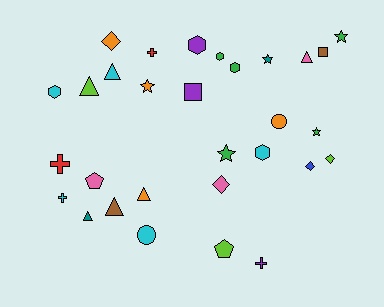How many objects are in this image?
There are 30 objects.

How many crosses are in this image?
There are 4 crosses.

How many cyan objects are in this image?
There are 5 cyan objects.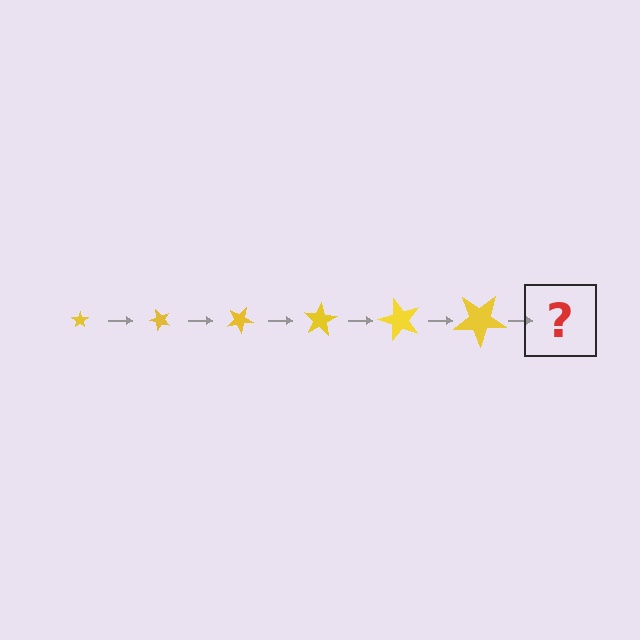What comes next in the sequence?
The next element should be a star, larger than the previous one and rotated 300 degrees from the start.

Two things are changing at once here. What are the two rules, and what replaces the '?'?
The two rules are that the star grows larger each step and it rotates 50 degrees each step. The '?' should be a star, larger than the previous one and rotated 300 degrees from the start.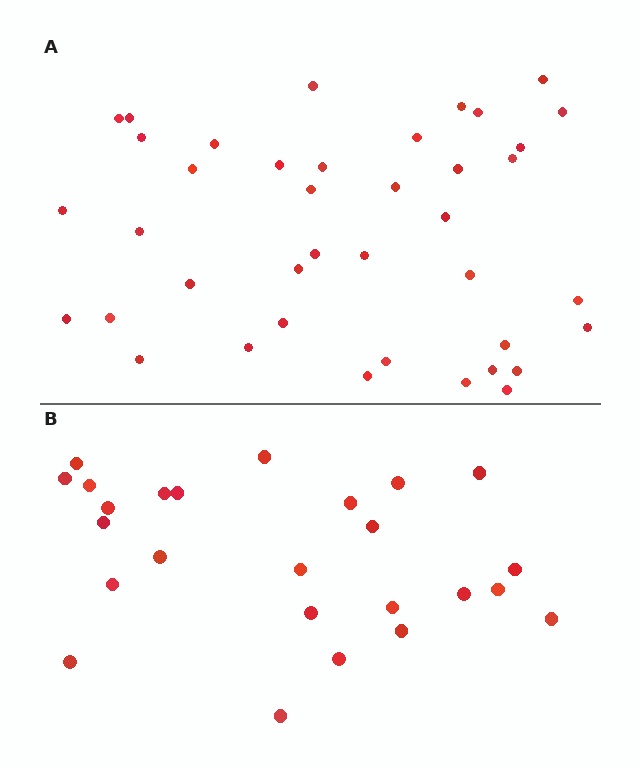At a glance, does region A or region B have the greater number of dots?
Region A (the top region) has more dots.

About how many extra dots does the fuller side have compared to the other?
Region A has approximately 15 more dots than region B.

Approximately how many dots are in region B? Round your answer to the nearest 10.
About 20 dots. (The exact count is 25, which rounds to 20.)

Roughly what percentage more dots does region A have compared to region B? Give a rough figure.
About 60% more.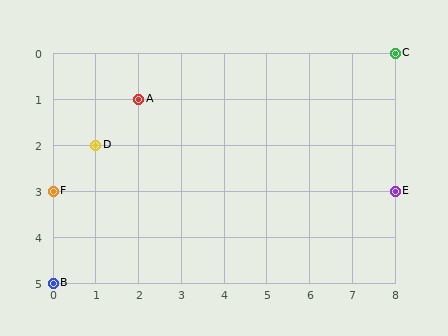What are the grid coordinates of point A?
Point A is at grid coordinates (2, 1).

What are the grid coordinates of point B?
Point B is at grid coordinates (0, 5).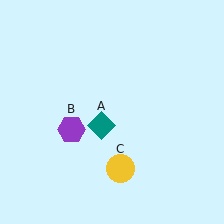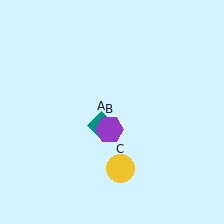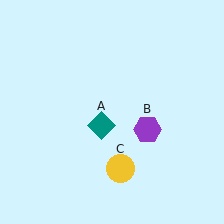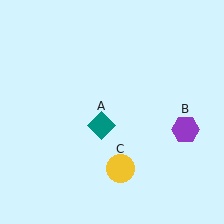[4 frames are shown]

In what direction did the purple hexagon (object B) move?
The purple hexagon (object B) moved right.